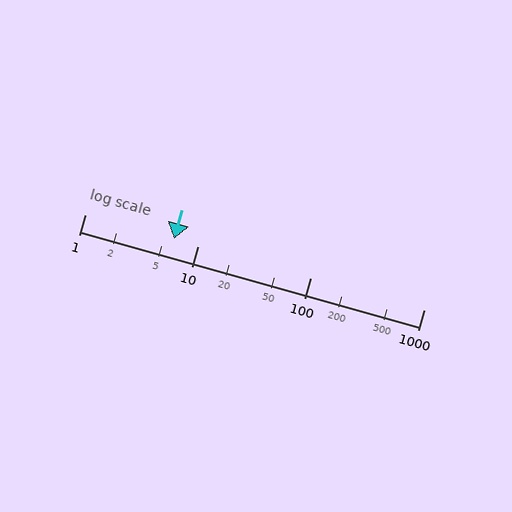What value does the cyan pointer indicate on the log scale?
The pointer indicates approximately 6.1.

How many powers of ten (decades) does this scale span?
The scale spans 3 decades, from 1 to 1000.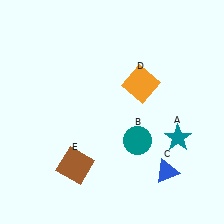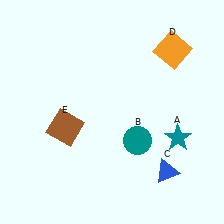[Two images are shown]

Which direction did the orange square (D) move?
The orange square (D) moved up.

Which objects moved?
The objects that moved are: the orange square (D), the brown square (E).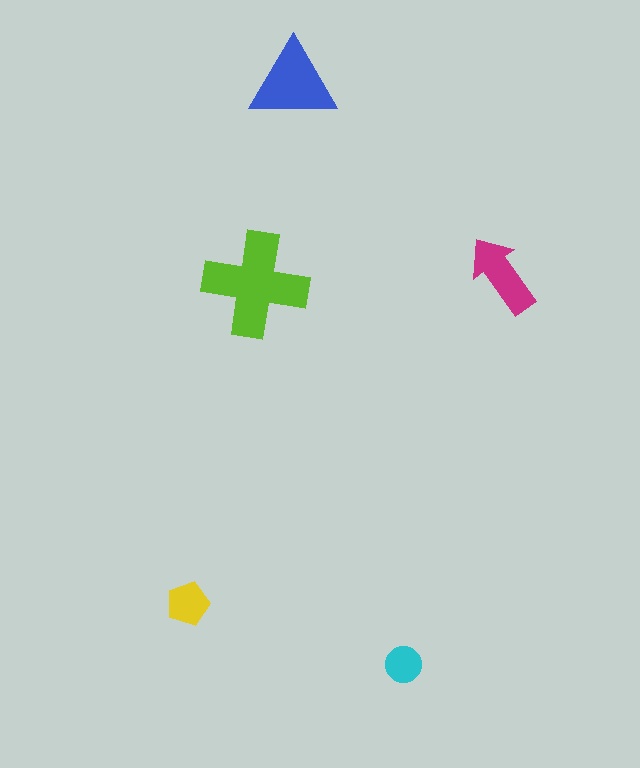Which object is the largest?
The lime cross.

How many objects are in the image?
There are 5 objects in the image.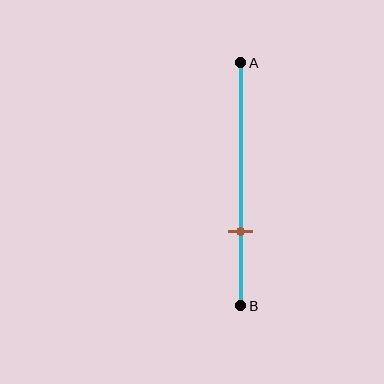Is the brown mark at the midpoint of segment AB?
No, the mark is at about 70% from A, not at the 50% midpoint.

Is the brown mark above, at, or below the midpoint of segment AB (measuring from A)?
The brown mark is below the midpoint of segment AB.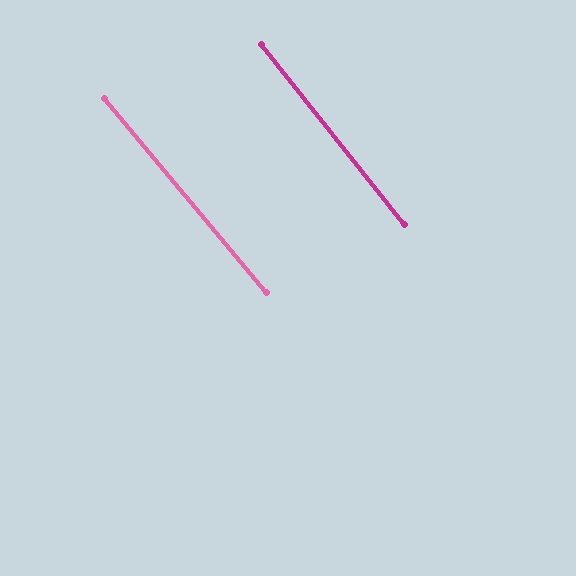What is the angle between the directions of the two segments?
Approximately 2 degrees.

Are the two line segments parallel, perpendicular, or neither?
Parallel — their directions differ by only 1.6°.